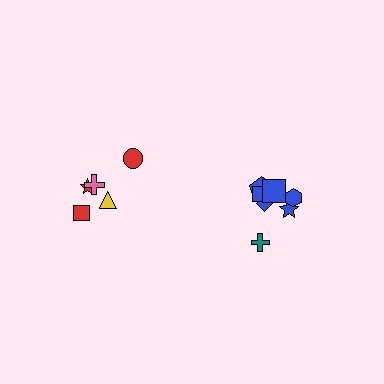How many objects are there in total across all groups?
There are 12 objects.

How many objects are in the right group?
There are 7 objects.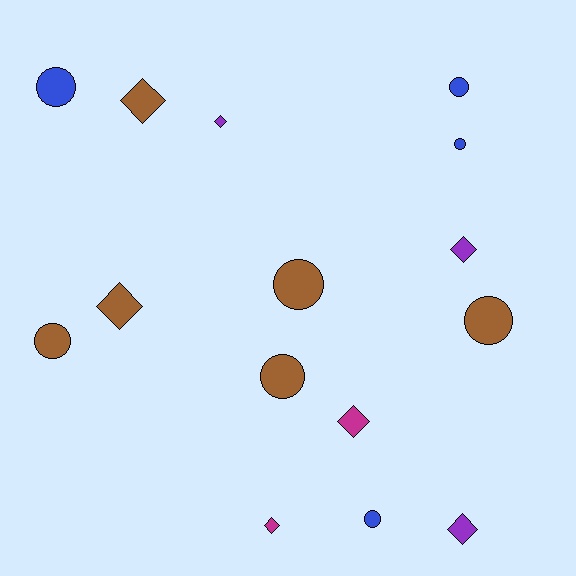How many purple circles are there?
There are no purple circles.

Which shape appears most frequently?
Circle, with 8 objects.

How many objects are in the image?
There are 15 objects.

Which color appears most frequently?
Brown, with 6 objects.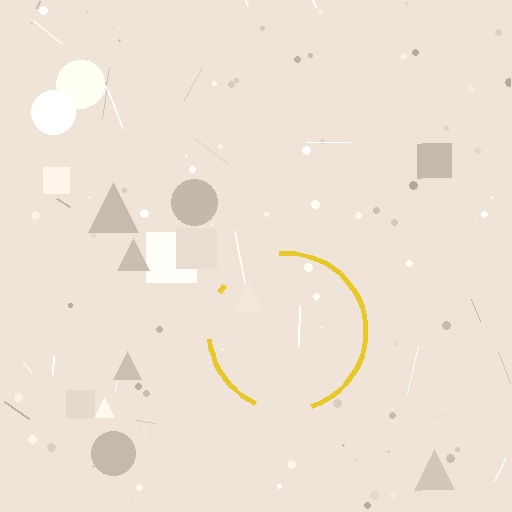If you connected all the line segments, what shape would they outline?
They would outline a circle.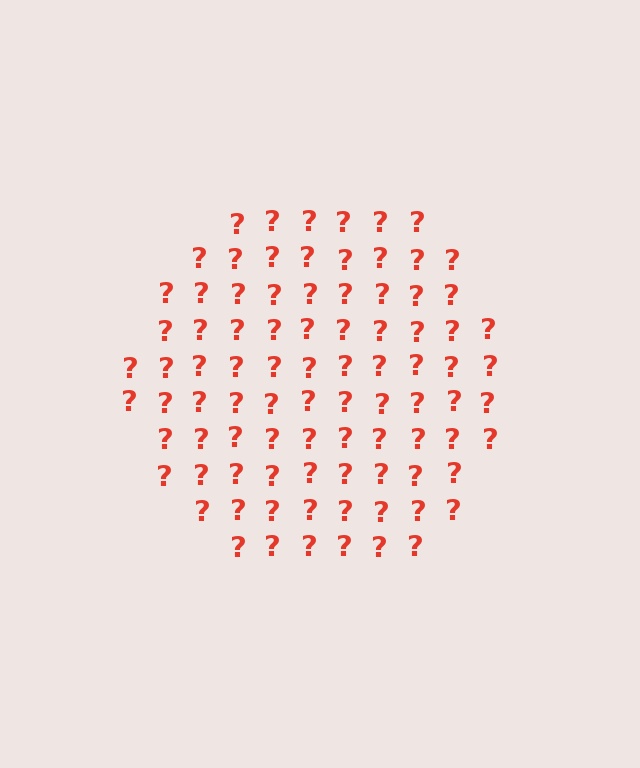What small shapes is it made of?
It is made of small question marks.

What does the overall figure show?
The overall figure shows a hexagon.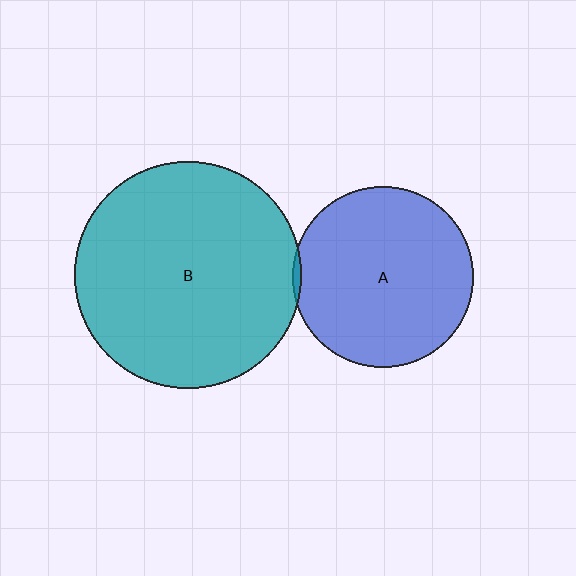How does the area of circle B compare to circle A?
Approximately 1.6 times.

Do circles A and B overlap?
Yes.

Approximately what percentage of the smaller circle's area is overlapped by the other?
Approximately 5%.